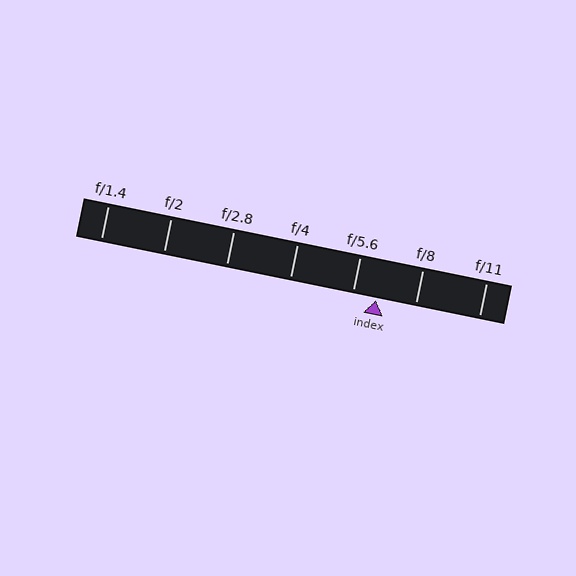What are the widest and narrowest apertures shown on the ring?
The widest aperture shown is f/1.4 and the narrowest is f/11.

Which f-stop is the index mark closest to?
The index mark is closest to f/5.6.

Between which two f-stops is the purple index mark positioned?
The index mark is between f/5.6 and f/8.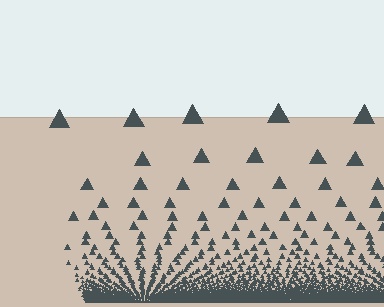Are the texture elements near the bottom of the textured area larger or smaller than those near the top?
Smaller. The gradient is inverted — elements near the bottom are smaller and denser.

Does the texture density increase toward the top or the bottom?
Density increases toward the bottom.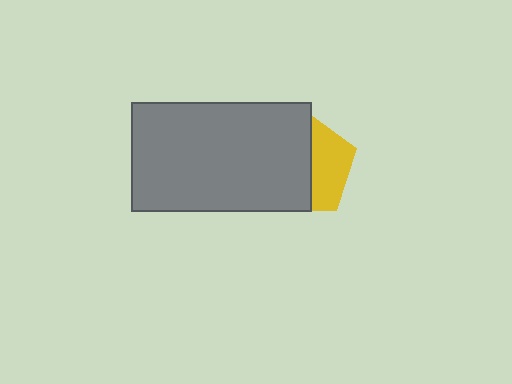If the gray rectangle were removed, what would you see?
You would see the complete yellow pentagon.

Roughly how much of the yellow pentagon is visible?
A small part of it is visible (roughly 41%).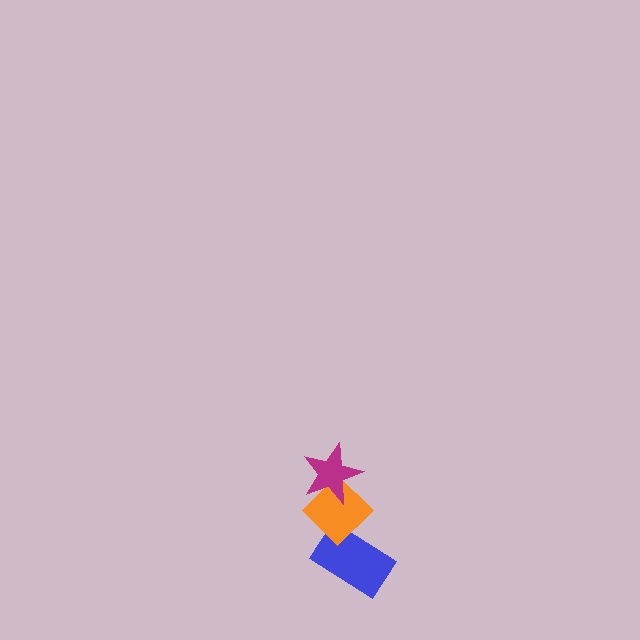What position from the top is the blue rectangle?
The blue rectangle is 3rd from the top.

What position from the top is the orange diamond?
The orange diamond is 2nd from the top.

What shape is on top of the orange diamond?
The magenta star is on top of the orange diamond.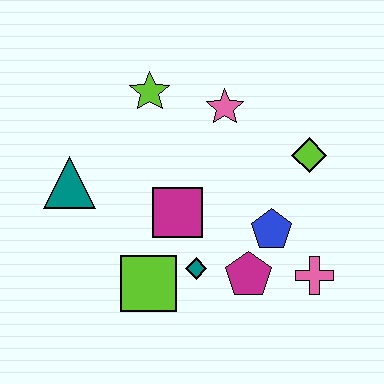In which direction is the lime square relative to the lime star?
The lime square is below the lime star.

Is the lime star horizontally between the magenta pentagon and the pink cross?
No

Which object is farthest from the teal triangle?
The pink cross is farthest from the teal triangle.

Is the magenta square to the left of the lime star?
No